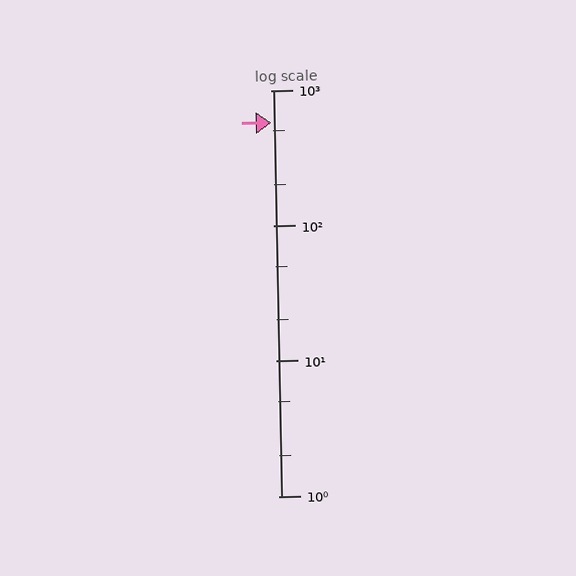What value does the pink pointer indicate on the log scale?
The pointer indicates approximately 580.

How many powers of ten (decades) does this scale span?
The scale spans 3 decades, from 1 to 1000.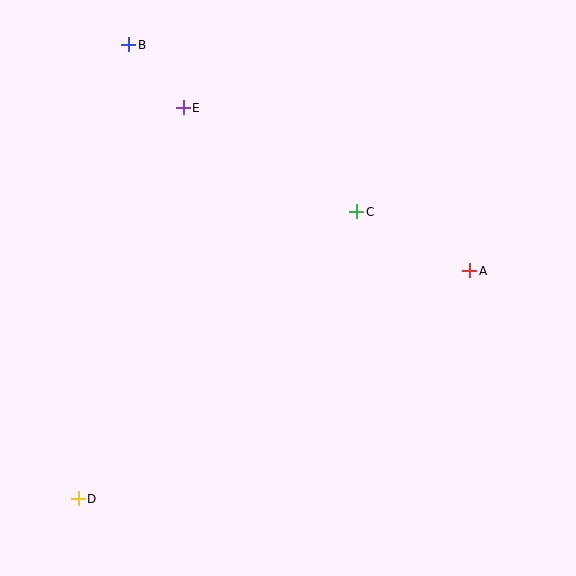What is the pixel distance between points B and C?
The distance between B and C is 283 pixels.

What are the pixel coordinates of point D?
Point D is at (78, 499).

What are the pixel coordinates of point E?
Point E is at (183, 108).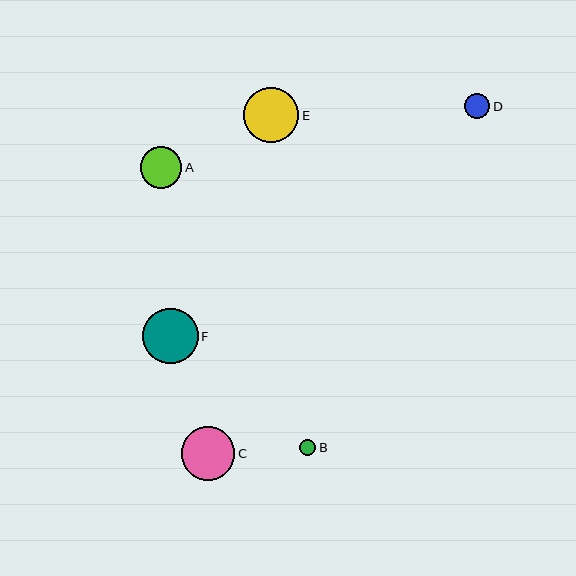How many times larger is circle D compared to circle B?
Circle D is approximately 1.6 times the size of circle B.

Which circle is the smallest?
Circle B is the smallest with a size of approximately 16 pixels.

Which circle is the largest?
Circle F is the largest with a size of approximately 56 pixels.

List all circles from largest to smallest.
From largest to smallest: F, E, C, A, D, B.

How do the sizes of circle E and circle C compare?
Circle E and circle C are approximately the same size.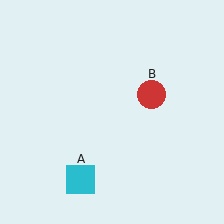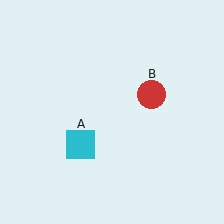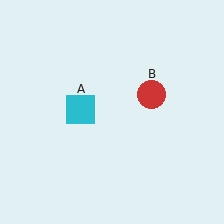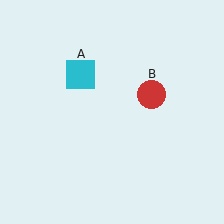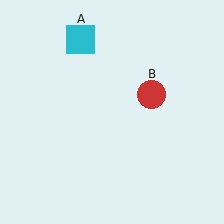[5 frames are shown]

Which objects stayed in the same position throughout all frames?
Red circle (object B) remained stationary.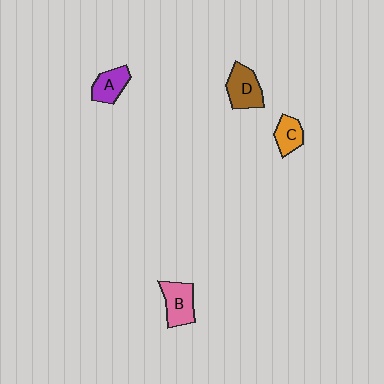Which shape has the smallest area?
Shape C (orange).